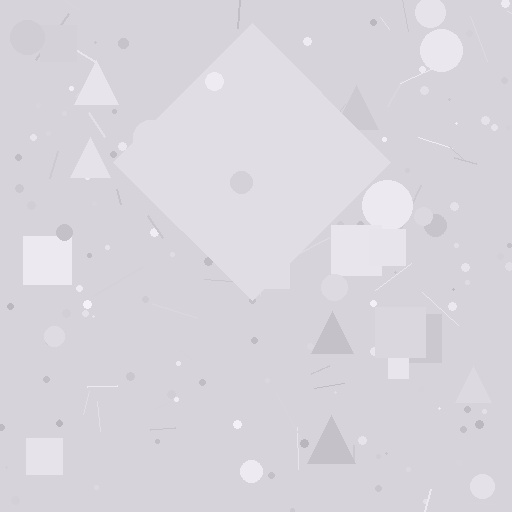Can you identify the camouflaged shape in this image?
The camouflaged shape is a diamond.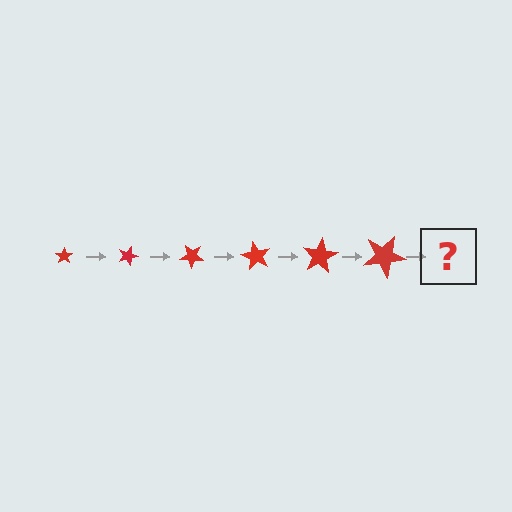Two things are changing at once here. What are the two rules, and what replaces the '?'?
The two rules are that the star grows larger each step and it rotates 20 degrees each step. The '?' should be a star, larger than the previous one and rotated 120 degrees from the start.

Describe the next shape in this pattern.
It should be a star, larger than the previous one and rotated 120 degrees from the start.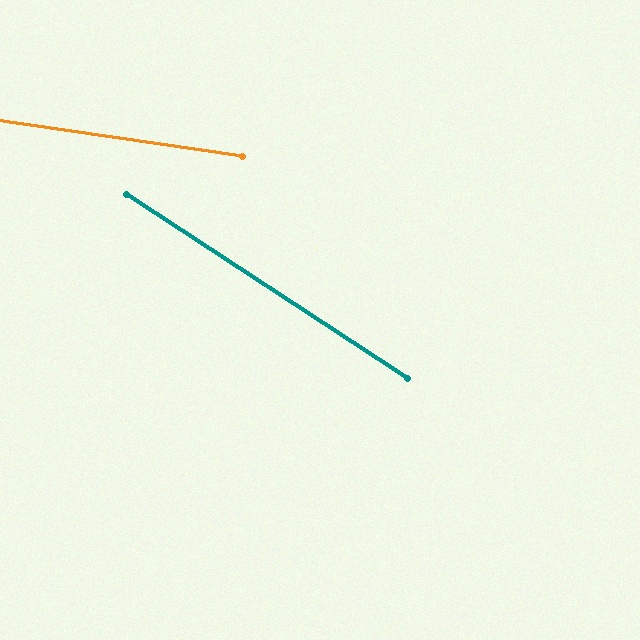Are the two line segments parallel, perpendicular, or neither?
Neither parallel nor perpendicular — they differ by about 25°.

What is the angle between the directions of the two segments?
Approximately 25 degrees.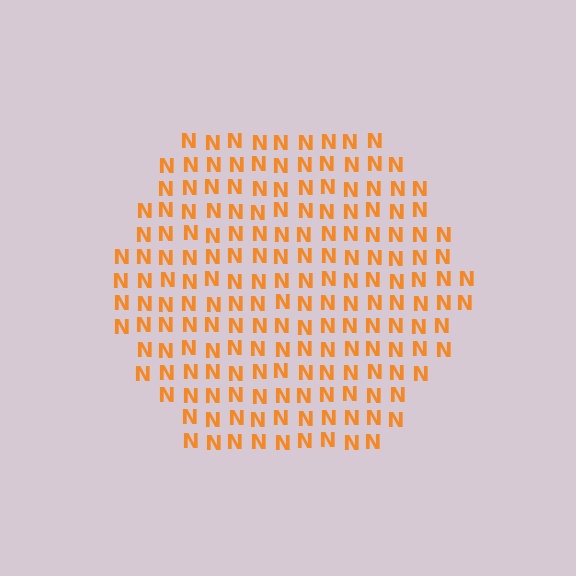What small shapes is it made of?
It is made of small letter N's.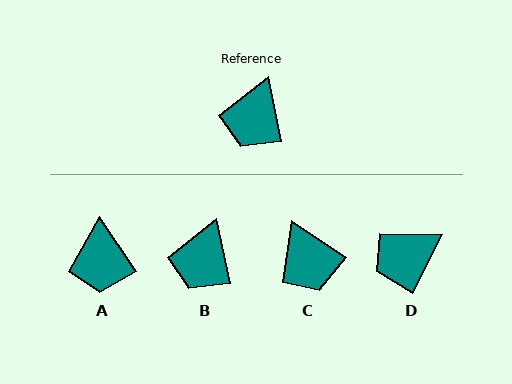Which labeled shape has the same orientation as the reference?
B.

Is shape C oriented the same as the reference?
No, it is off by about 44 degrees.